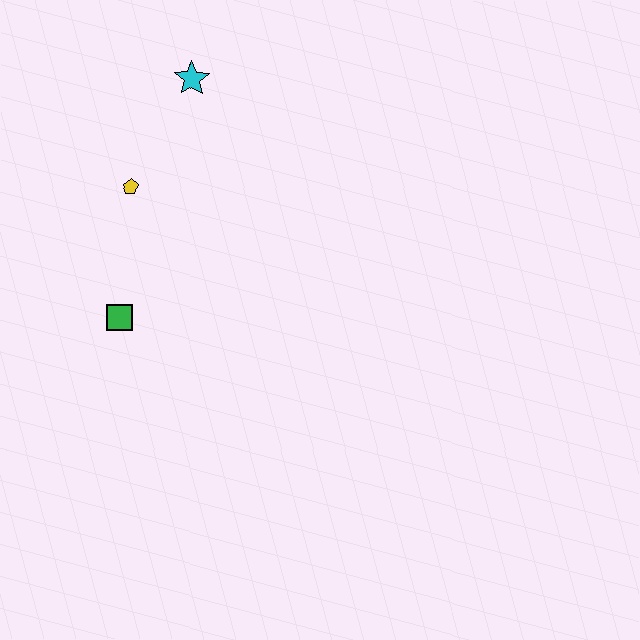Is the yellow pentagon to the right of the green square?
Yes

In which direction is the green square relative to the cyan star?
The green square is below the cyan star.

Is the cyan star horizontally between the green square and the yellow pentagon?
No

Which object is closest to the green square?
The yellow pentagon is closest to the green square.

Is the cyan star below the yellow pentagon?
No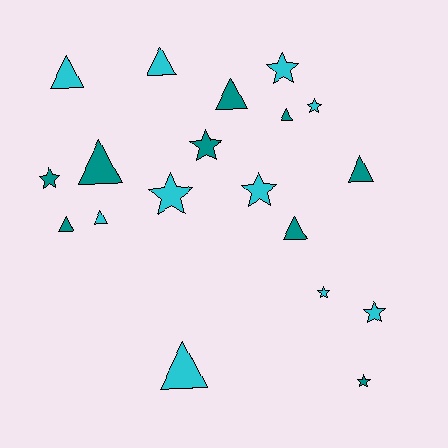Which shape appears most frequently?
Triangle, with 10 objects.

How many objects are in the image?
There are 19 objects.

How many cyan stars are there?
There are 6 cyan stars.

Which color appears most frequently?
Cyan, with 10 objects.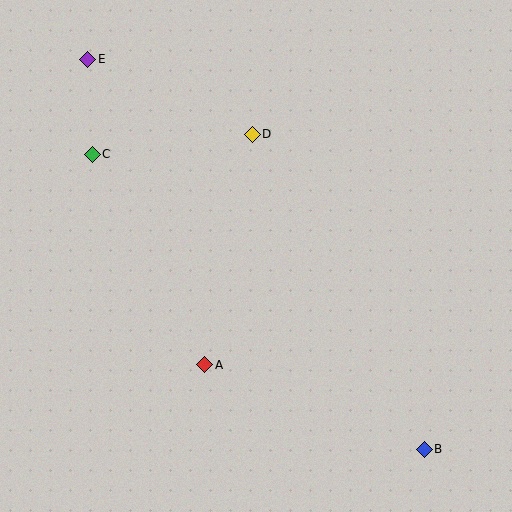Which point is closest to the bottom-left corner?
Point A is closest to the bottom-left corner.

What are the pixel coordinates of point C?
Point C is at (92, 154).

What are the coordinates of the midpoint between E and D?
The midpoint between E and D is at (170, 97).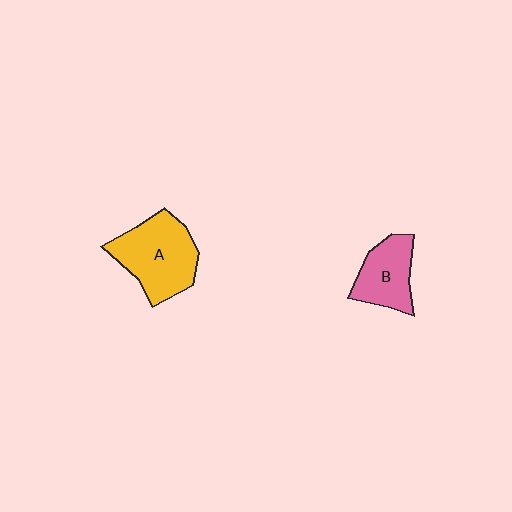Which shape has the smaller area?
Shape B (pink).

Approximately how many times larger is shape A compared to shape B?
Approximately 1.5 times.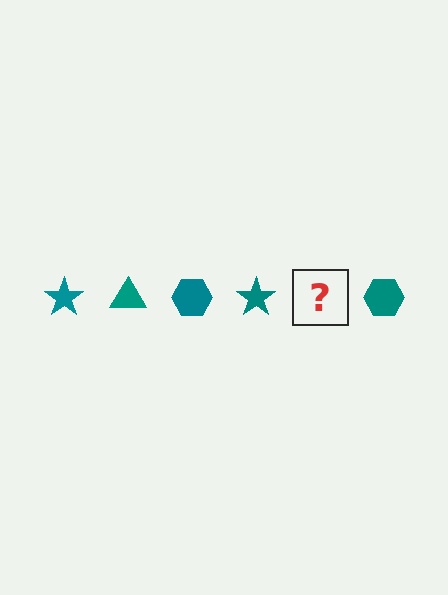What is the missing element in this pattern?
The missing element is a teal triangle.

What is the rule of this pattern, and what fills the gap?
The rule is that the pattern cycles through star, triangle, hexagon shapes in teal. The gap should be filled with a teal triangle.